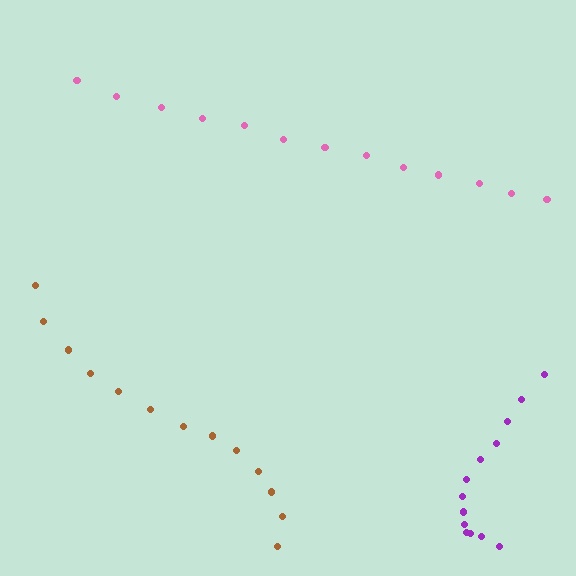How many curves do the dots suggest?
There are 3 distinct paths.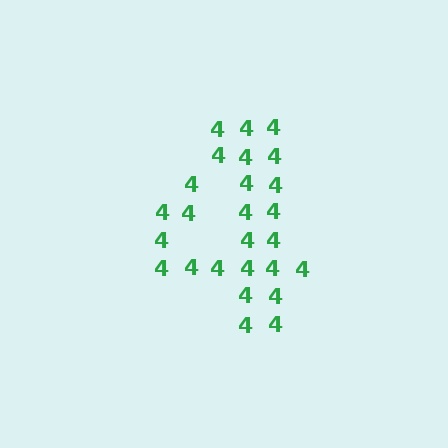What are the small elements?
The small elements are digit 4's.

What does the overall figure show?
The overall figure shows the digit 4.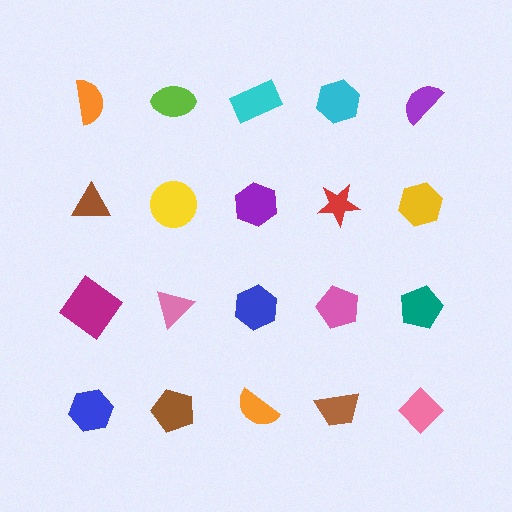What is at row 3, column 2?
A pink triangle.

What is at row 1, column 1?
An orange semicircle.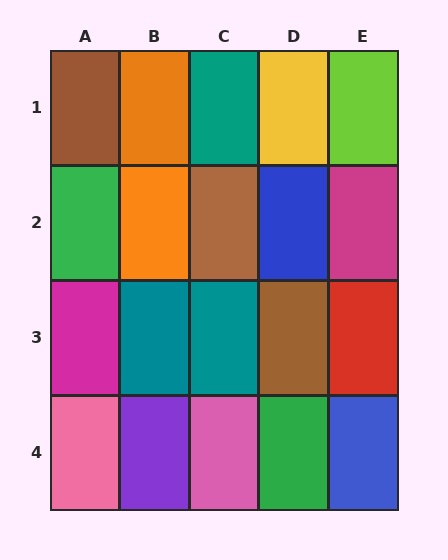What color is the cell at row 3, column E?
Red.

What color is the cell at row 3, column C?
Teal.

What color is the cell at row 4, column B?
Purple.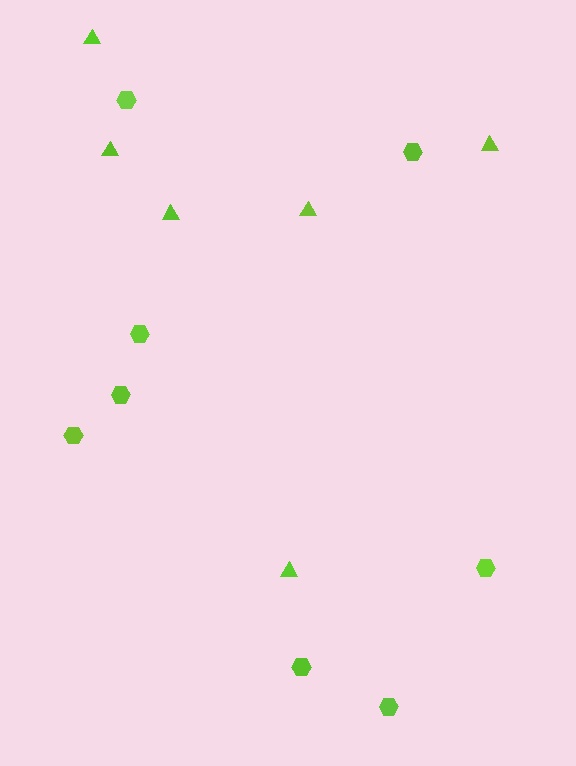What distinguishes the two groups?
There are 2 groups: one group of triangles (6) and one group of hexagons (8).